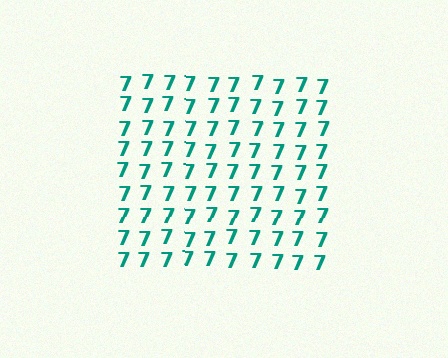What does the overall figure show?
The overall figure shows a square.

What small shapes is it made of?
It is made of small digit 7's.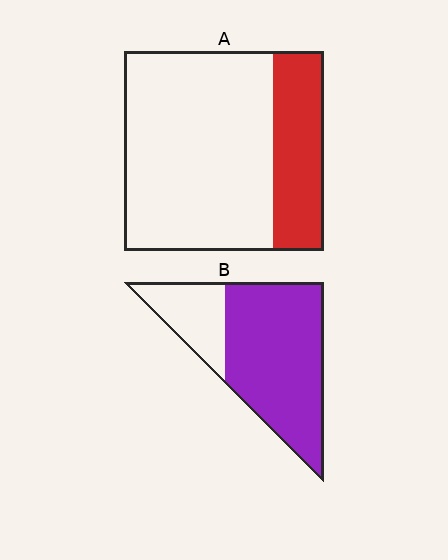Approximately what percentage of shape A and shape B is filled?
A is approximately 25% and B is approximately 75%.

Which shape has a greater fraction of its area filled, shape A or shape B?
Shape B.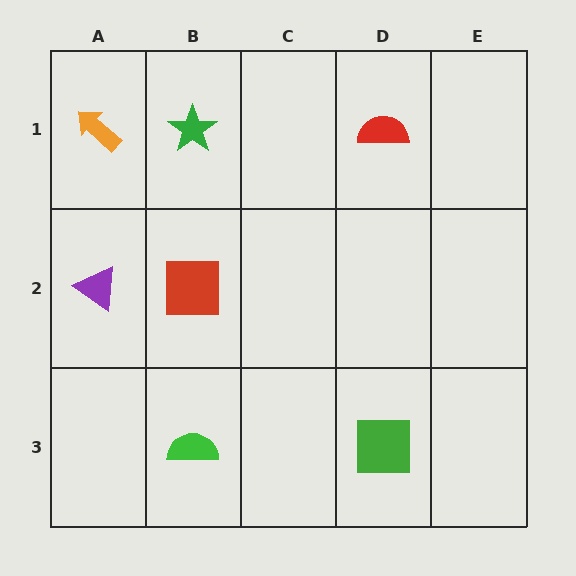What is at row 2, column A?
A purple triangle.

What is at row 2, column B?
A red square.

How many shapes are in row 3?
2 shapes.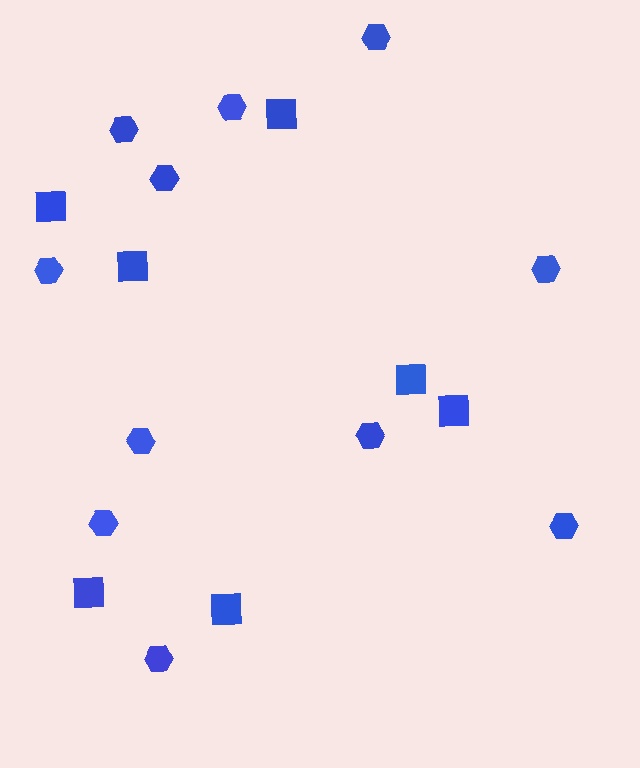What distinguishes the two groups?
There are 2 groups: one group of hexagons (11) and one group of squares (7).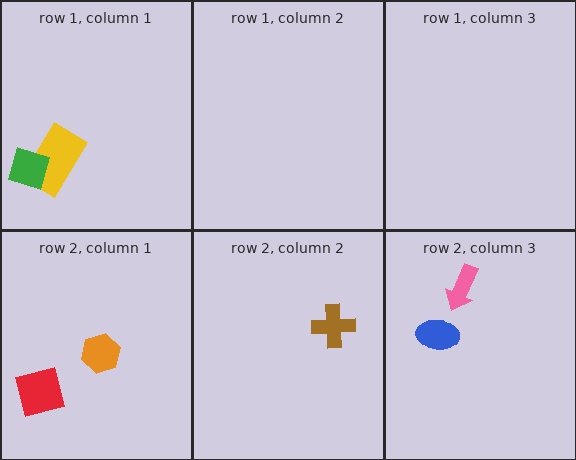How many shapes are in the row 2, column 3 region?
2.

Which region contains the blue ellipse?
The row 2, column 3 region.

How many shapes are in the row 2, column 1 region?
2.